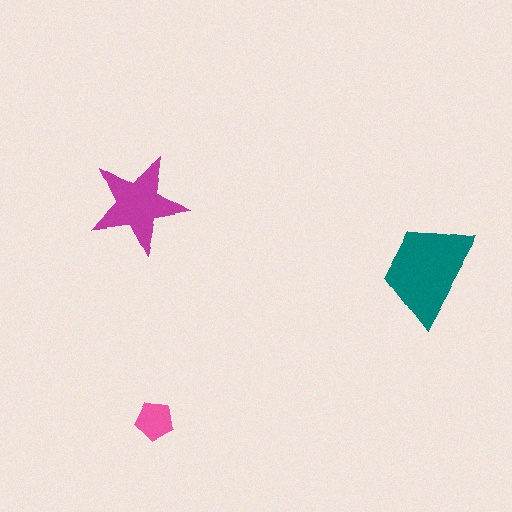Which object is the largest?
The teal trapezoid.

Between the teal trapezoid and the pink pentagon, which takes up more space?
The teal trapezoid.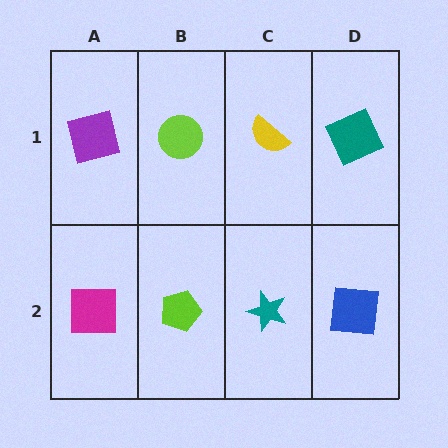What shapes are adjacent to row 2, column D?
A teal square (row 1, column D), a teal star (row 2, column C).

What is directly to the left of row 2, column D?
A teal star.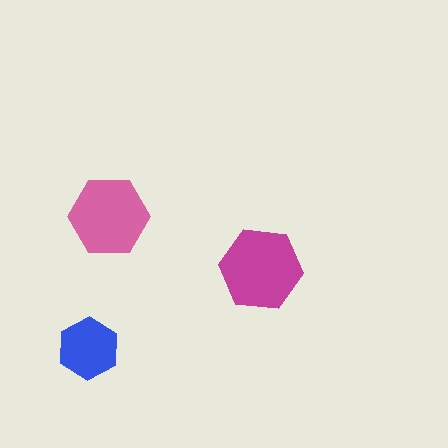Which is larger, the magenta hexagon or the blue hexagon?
The magenta one.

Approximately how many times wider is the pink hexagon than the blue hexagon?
About 1.5 times wider.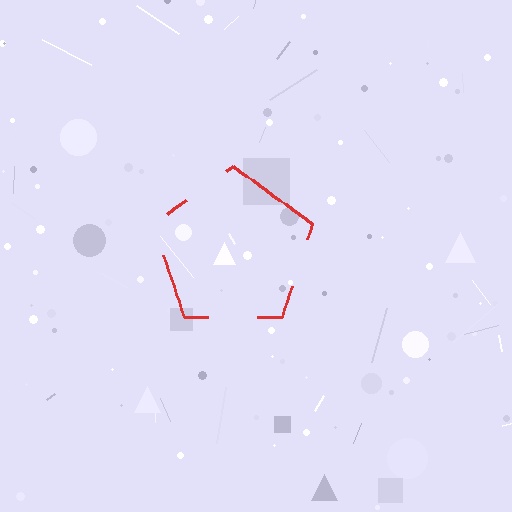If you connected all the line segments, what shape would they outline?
They would outline a pentagon.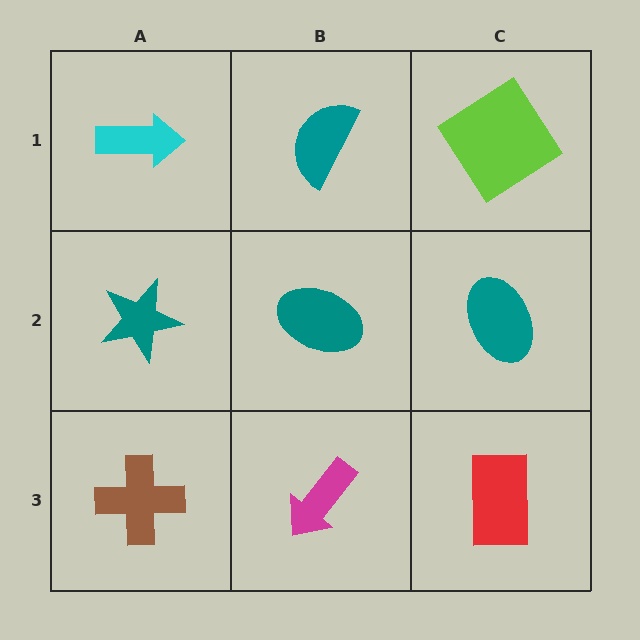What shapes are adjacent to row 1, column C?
A teal ellipse (row 2, column C), a teal semicircle (row 1, column B).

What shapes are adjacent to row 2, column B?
A teal semicircle (row 1, column B), a magenta arrow (row 3, column B), a teal star (row 2, column A), a teal ellipse (row 2, column C).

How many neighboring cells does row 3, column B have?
3.